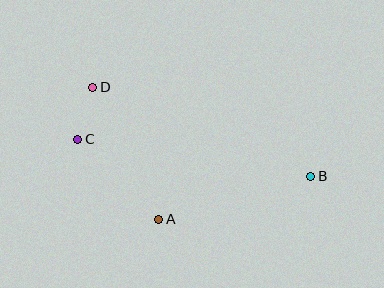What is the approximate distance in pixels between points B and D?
The distance between B and D is approximately 236 pixels.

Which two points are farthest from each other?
Points B and C are farthest from each other.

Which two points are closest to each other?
Points C and D are closest to each other.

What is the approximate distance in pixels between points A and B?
The distance between A and B is approximately 158 pixels.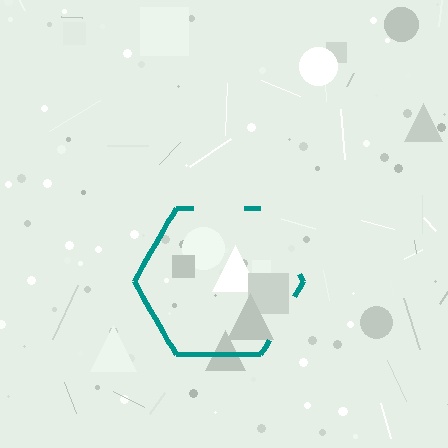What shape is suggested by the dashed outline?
The dashed outline suggests a hexagon.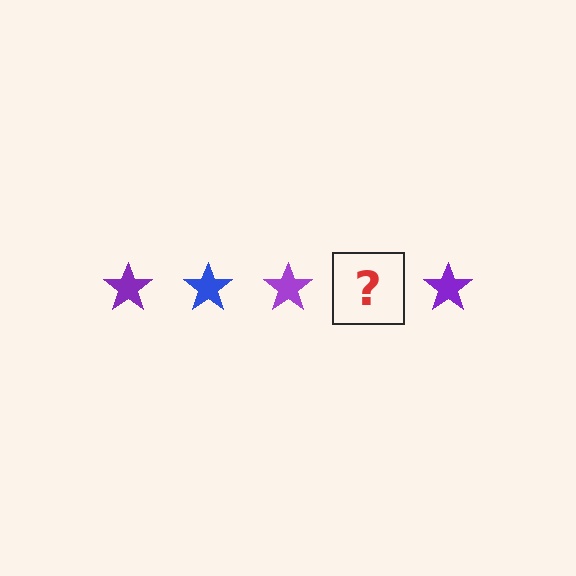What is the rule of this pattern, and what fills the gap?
The rule is that the pattern cycles through purple, blue stars. The gap should be filled with a blue star.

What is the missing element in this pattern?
The missing element is a blue star.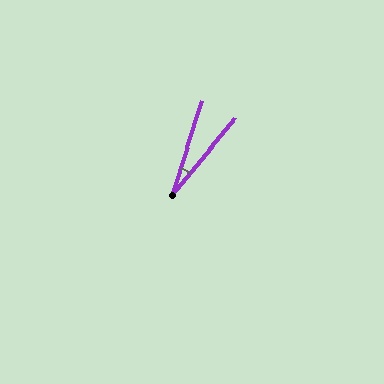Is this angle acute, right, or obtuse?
It is acute.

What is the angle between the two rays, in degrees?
Approximately 22 degrees.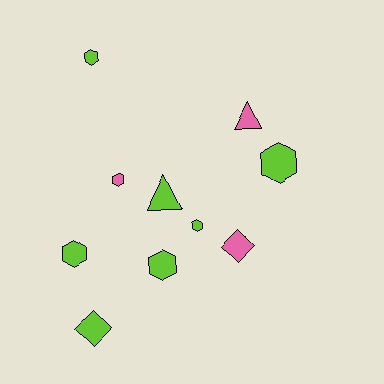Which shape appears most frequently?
Hexagon, with 6 objects.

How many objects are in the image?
There are 10 objects.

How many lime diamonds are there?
There is 1 lime diamond.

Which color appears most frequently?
Lime, with 7 objects.